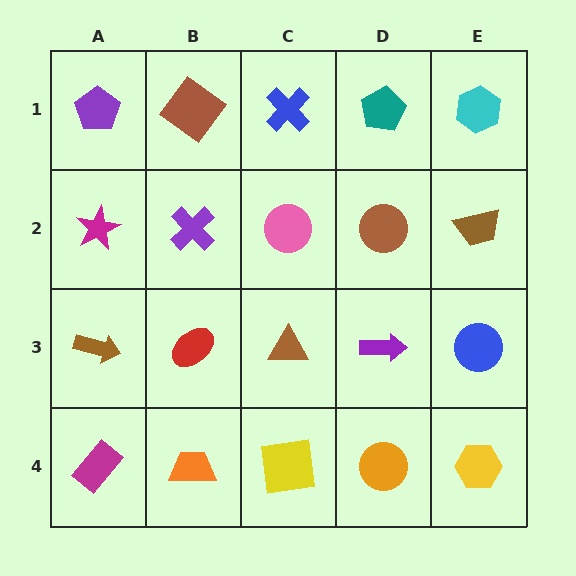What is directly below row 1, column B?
A purple cross.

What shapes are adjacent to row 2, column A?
A purple pentagon (row 1, column A), a brown arrow (row 3, column A), a purple cross (row 2, column B).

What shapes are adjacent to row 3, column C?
A pink circle (row 2, column C), a yellow square (row 4, column C), a red ellipse (row 3, column B), a purple arrow (row 3, column D).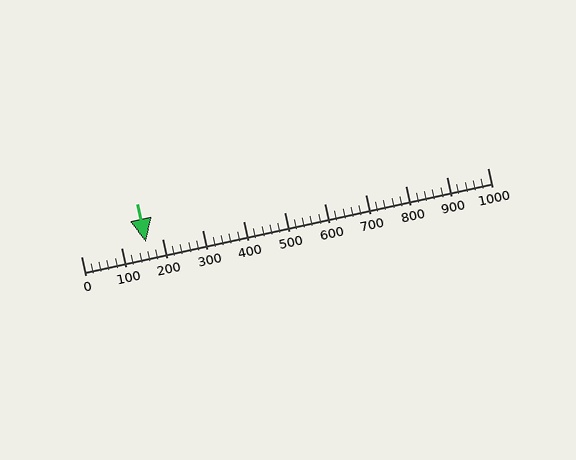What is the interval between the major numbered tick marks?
The major tick marks are spaced 100 units apart.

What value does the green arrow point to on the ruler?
The green arrow points to approximately 160.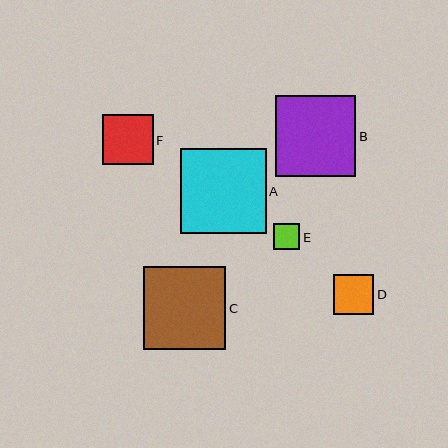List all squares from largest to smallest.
From largest to smallest: A, C, B, F, D, E.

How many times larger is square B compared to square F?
Square B is approximately 1.6 times the size of square F.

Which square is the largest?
Square A is the largest with a size of approximately 85 pixels.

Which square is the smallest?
Square E is the smallest with a size of approximately 26 pixels.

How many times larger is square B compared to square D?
Square B is approximately 2.0 times the size of square D.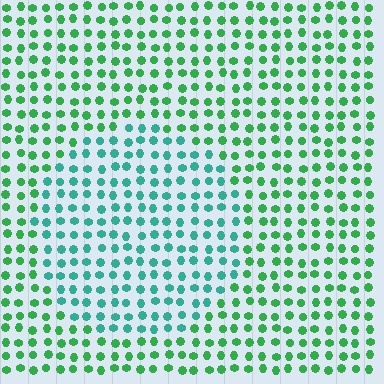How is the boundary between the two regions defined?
The boundary is defined purely by a slight shift in hue (about 36 degrees). Spacing, size, and orientation are identical on both sides.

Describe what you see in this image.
The image is filled with small green elements in a uniform arrangement. A circle-shaped region is visible where the elements are tinted to a slightly different hue, forming a subtle color boundary.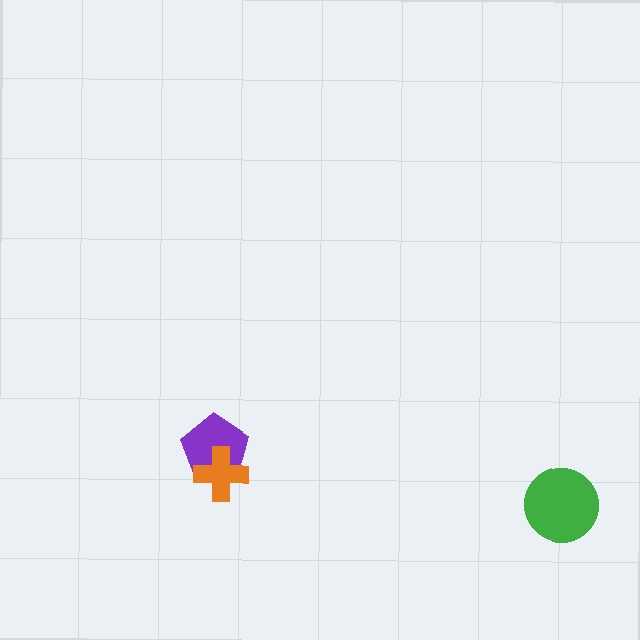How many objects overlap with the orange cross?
1 object overlaps with the orange cross.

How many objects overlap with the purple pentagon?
1 object overlaps with the purple pentagon.